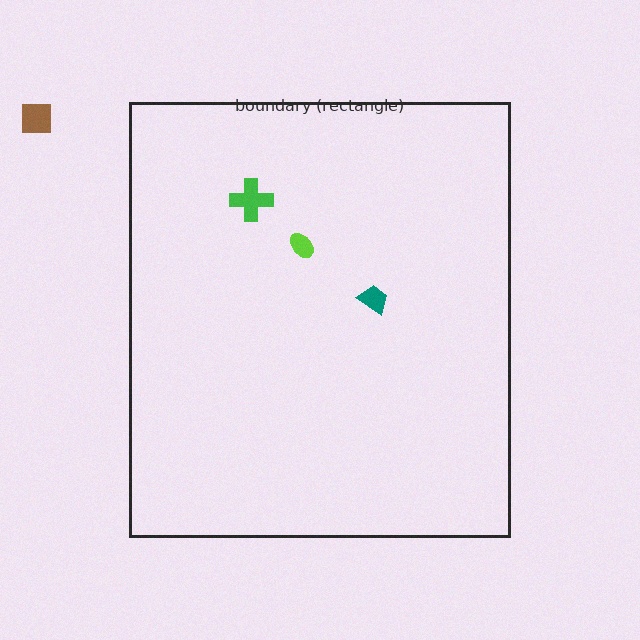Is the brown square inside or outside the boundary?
Outside.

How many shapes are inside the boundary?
3 inside, 1 outside.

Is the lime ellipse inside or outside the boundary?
Inside.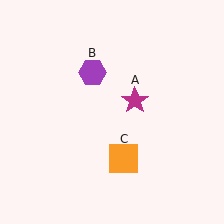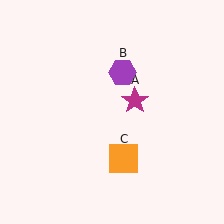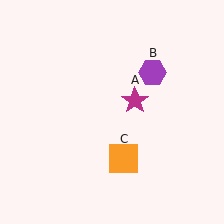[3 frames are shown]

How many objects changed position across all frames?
1 object changed position: purple hexagon (object B).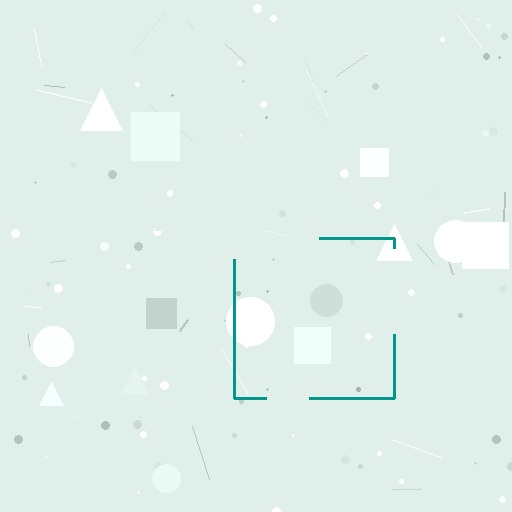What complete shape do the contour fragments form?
The contour fragments form a square.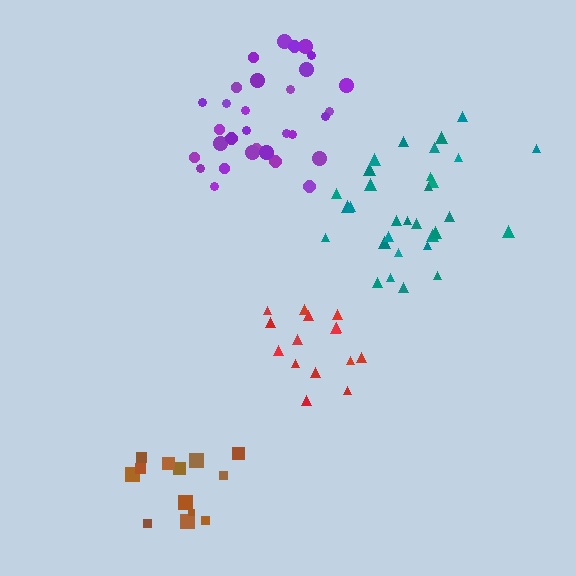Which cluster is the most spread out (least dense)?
Red.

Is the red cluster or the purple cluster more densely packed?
Purple.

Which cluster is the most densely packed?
Teal.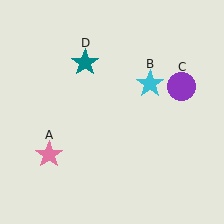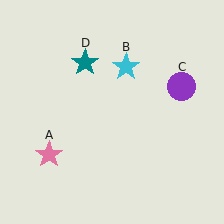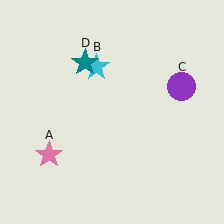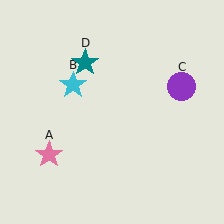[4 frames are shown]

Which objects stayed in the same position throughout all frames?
Pink star (object A) and purple circle (object C) and teal star (object D) remained stationary.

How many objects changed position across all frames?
1 object changed position: cyan star (object B).